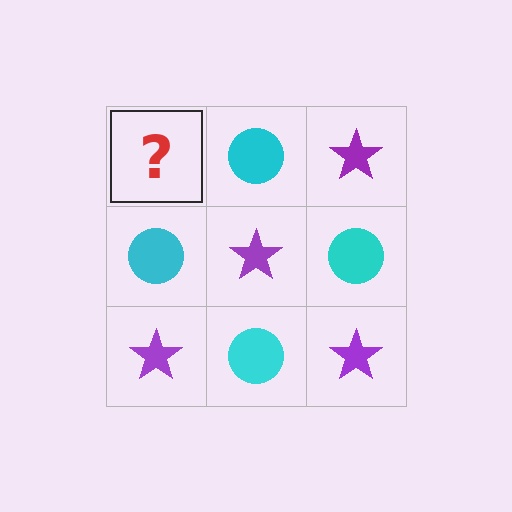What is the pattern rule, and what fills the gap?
The rule is that it alternates purple star and cyan circle in a checkerboard pattern. The gap should be filled with a purple star.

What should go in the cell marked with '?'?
The missing cell should contain a purple star.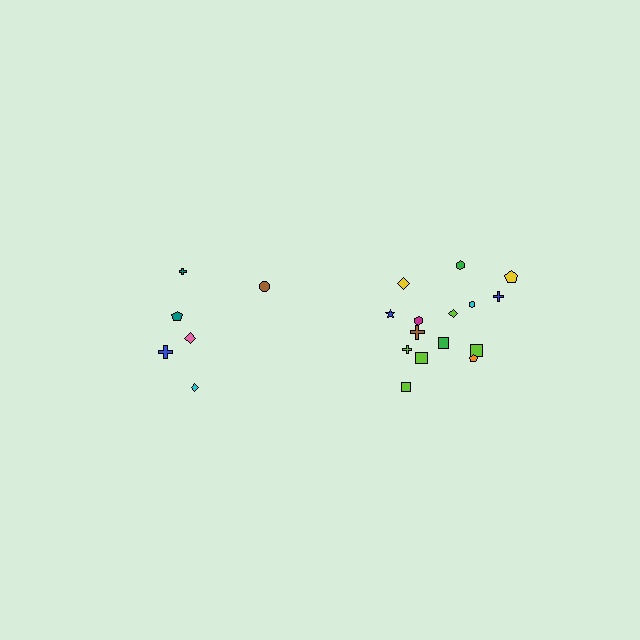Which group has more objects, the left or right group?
The right group.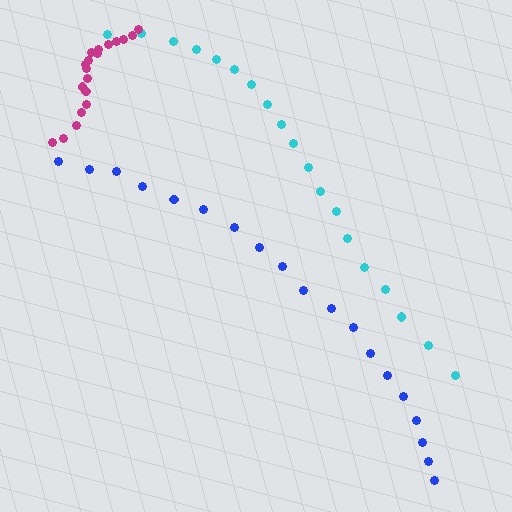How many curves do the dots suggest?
There are 3 distinct paths.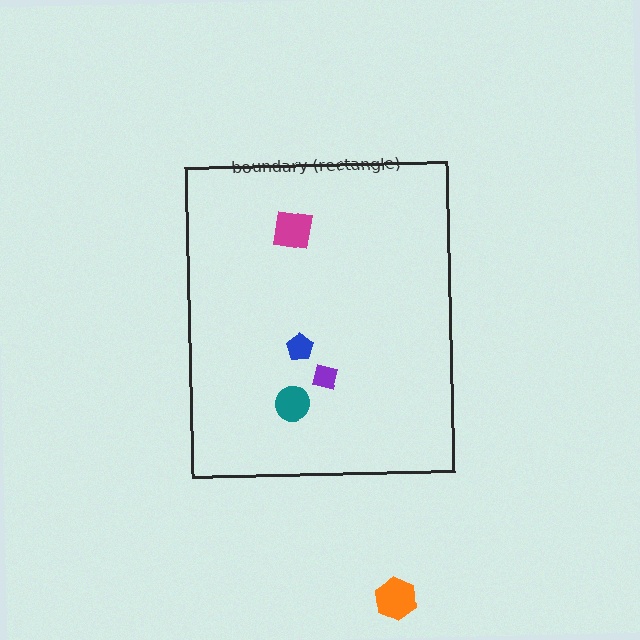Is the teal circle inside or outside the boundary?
Inside.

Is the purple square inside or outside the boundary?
Inside.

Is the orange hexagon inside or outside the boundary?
Outside.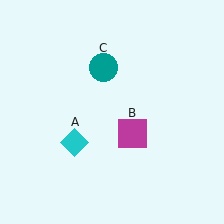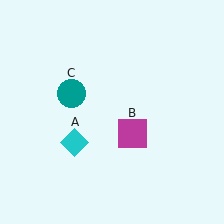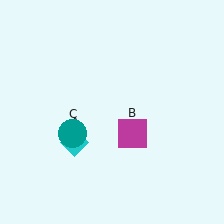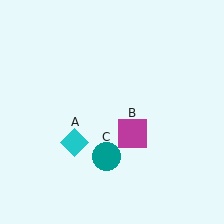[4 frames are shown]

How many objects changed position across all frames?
1 object changed position: teal circle (object C).